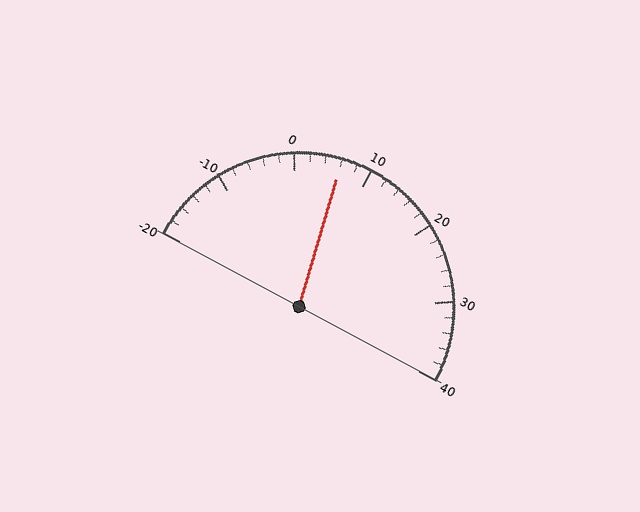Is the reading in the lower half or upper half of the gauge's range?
The reading is in the lower half of the range (-20 to 40).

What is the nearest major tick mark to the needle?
The nearest major tick mark is 10.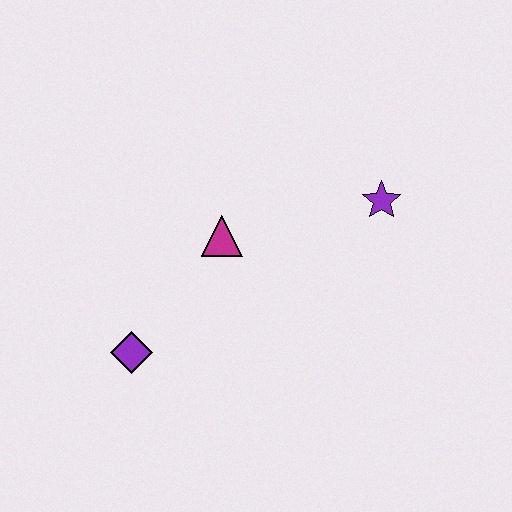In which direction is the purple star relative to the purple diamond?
The purple star is to the right of the purple diamond.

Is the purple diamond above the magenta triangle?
No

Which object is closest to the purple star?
The magenta triangle is closest to the purple star.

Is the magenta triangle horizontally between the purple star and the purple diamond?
Yes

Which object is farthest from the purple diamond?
The purple star is farthest from the purple diamond.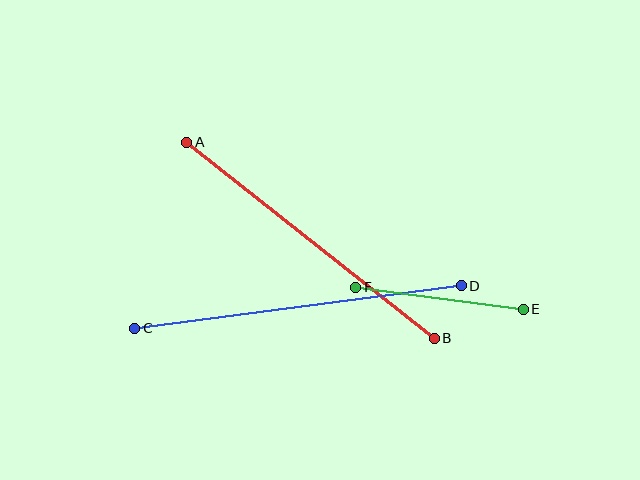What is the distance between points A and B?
The distance is approximately 316 pixels.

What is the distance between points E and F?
The distance is approximately 169 pixels.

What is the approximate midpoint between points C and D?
The midpoint is at approximately (298, 307) pixels.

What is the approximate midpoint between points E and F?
The midpoint is at approximately (440, 298) pixels.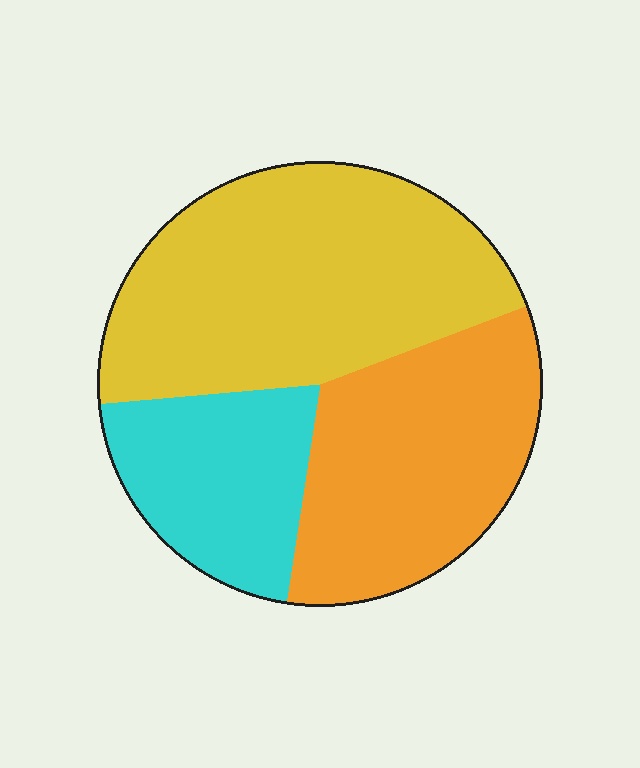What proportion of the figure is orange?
Orange takes up between a sixth and a third of the figure.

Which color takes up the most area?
Yellow, at roughly 45%.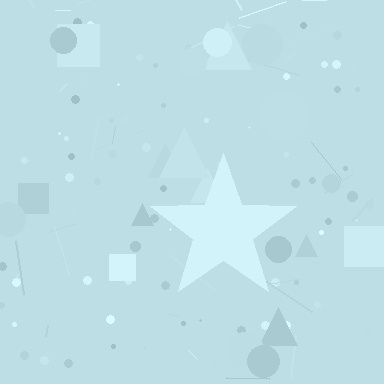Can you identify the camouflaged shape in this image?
The camouflaged shape is a star.